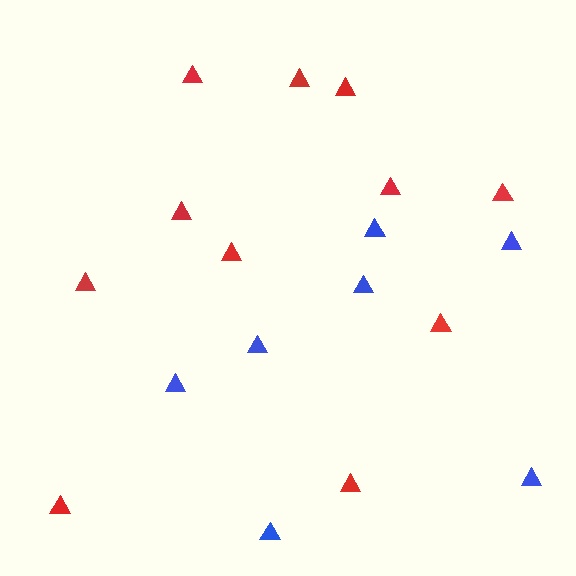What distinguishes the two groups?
There are 2 groups: one group of red triangles (11) and one group of blue triangles (7).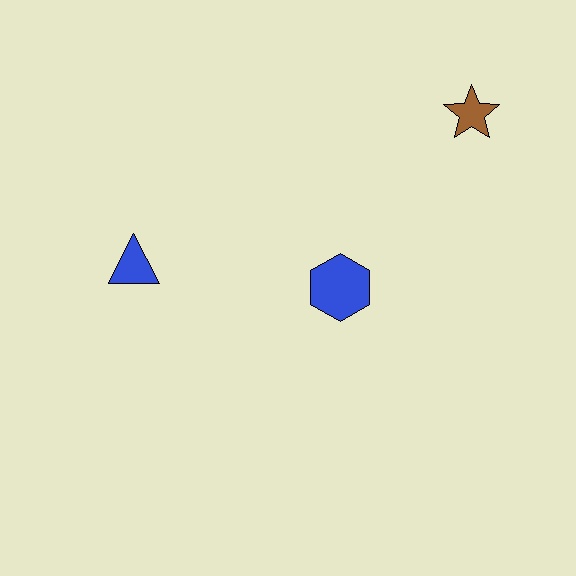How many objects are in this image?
There are 3 objects.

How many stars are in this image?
There is 1 star.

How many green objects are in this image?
There are no green objects.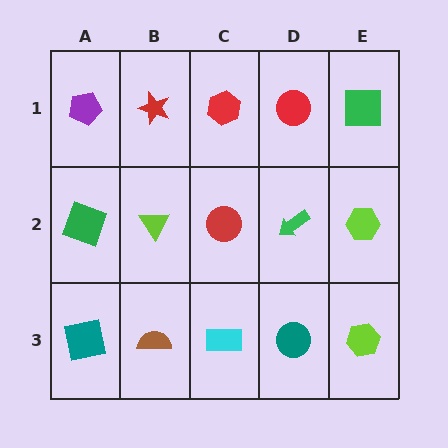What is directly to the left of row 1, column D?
A red hexagon.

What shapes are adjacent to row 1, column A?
A green square (row 2, column A), a red star (row 1, column B).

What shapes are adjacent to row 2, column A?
A purple pentagon (row 1, column A), a teal square (row 3, column A), a lime triangle (row 2, column B).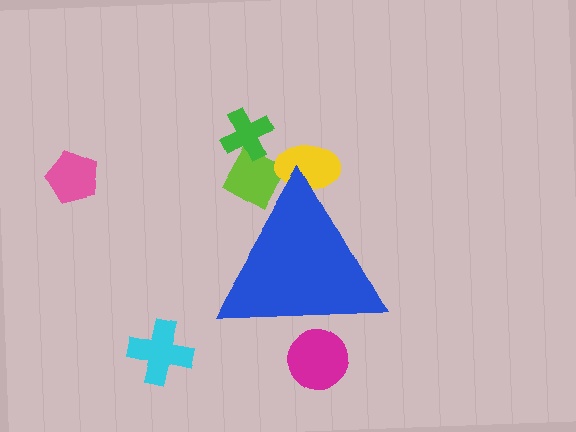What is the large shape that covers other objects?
A blue triangle.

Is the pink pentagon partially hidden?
No, the pink pentagon is fully visible.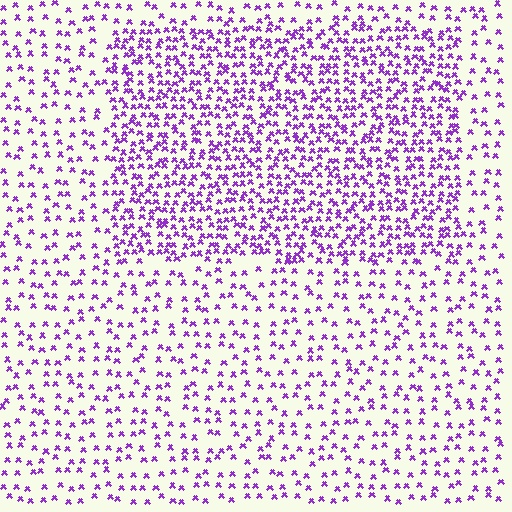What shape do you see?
I see a rectangle.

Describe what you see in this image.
The image contains small purple elements arranged at two different densities. A rectangle-shaped region is visible where the elements are more densely packed than the surrounding area.